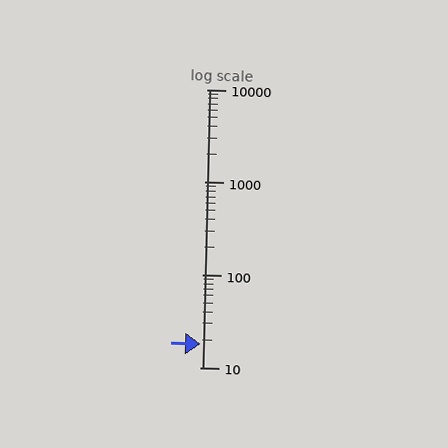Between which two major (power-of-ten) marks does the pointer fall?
The pointer is between 10 and 100.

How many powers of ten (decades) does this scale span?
The scale spans 3 decades, from 10 to 10000.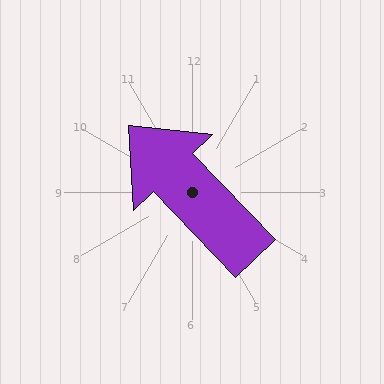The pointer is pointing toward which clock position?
Roughly 11 o'clock.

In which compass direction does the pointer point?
Northwest.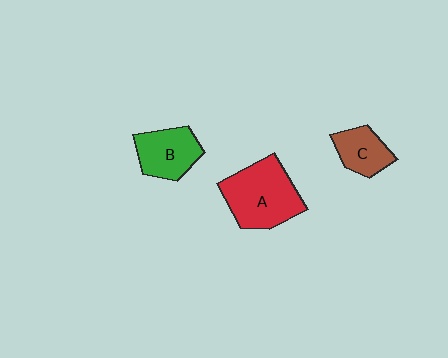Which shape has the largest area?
Shape A (red).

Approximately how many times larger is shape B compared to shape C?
Approximately 1.3 times.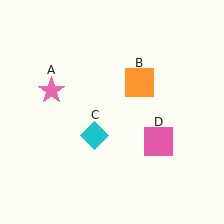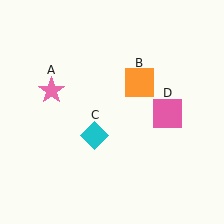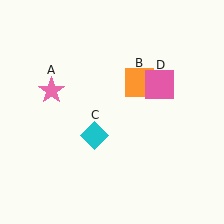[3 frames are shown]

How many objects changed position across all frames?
1 object changed position: pink square (object D).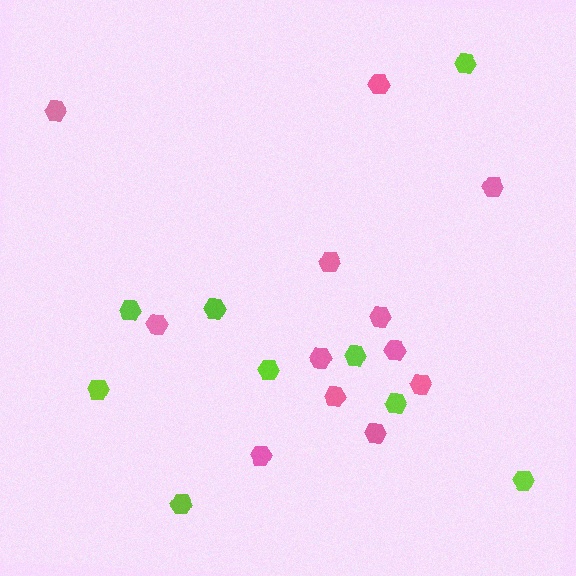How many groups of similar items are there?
There are 2 groups: one group of pink hexagons (12) and one group of lime hexagons (9).